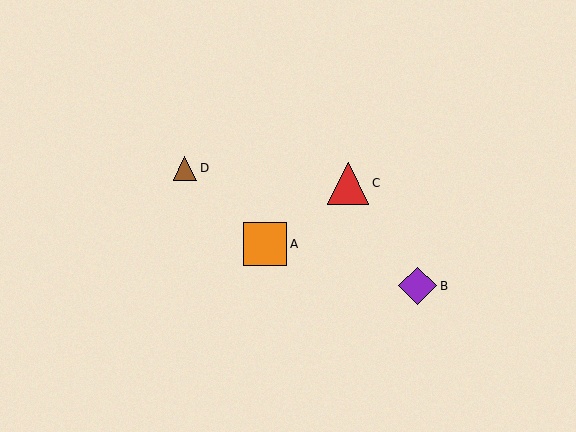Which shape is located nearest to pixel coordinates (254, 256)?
The orange square (labeled A) at (265, 244) is nearest to that location.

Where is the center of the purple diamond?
The center of the purple diamond is at (418, 286).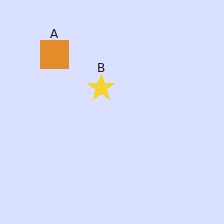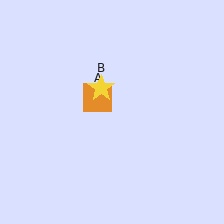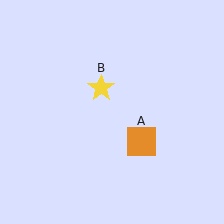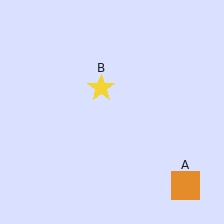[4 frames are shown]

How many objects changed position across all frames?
1 object changed position: orange square (object A).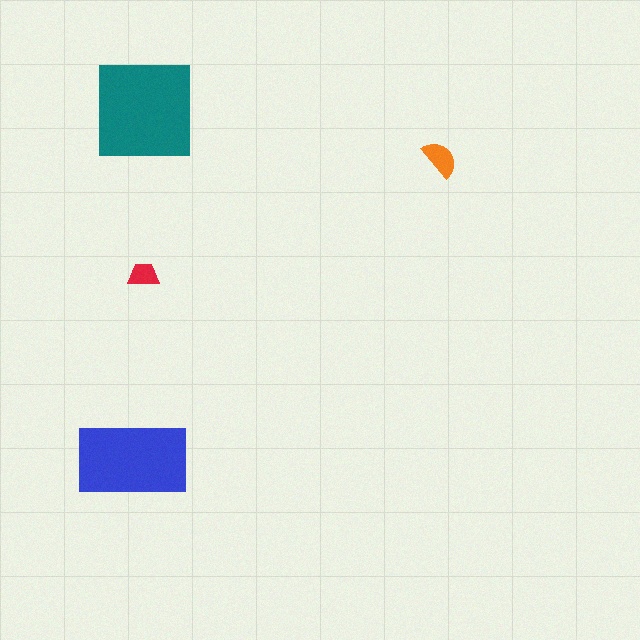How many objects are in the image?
There are 4 objects in the image.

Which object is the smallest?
The red trapezoid.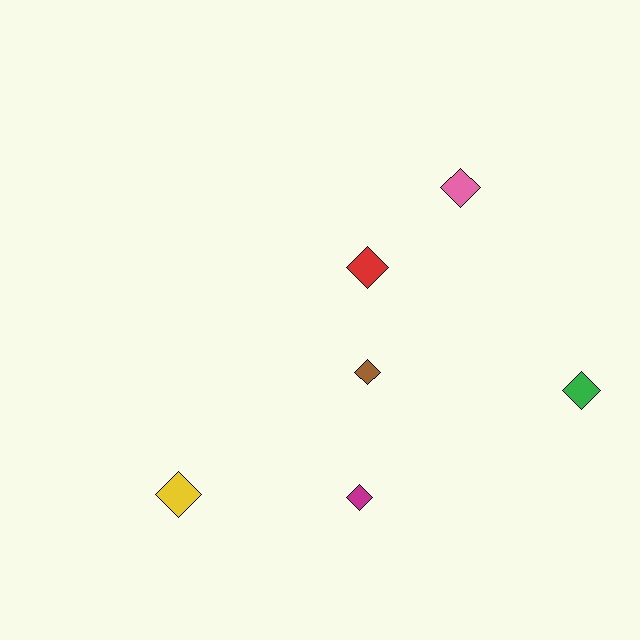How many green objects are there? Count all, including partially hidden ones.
There is 1 green object.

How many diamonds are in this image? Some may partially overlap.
There are 6 diamonds.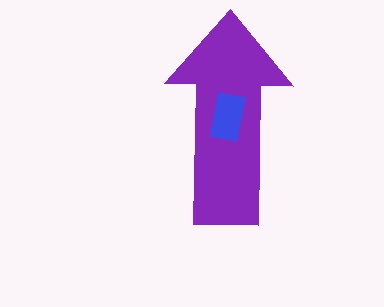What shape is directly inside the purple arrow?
The blue rectangle.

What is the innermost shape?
The blue rectangle.